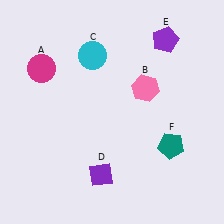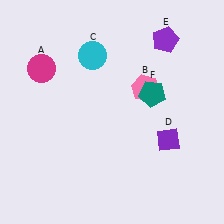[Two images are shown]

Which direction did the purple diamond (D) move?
The purple diamond (D) moved right.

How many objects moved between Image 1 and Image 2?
2 objects moved between the two images.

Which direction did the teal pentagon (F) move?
The teal pentagon (F) moved up.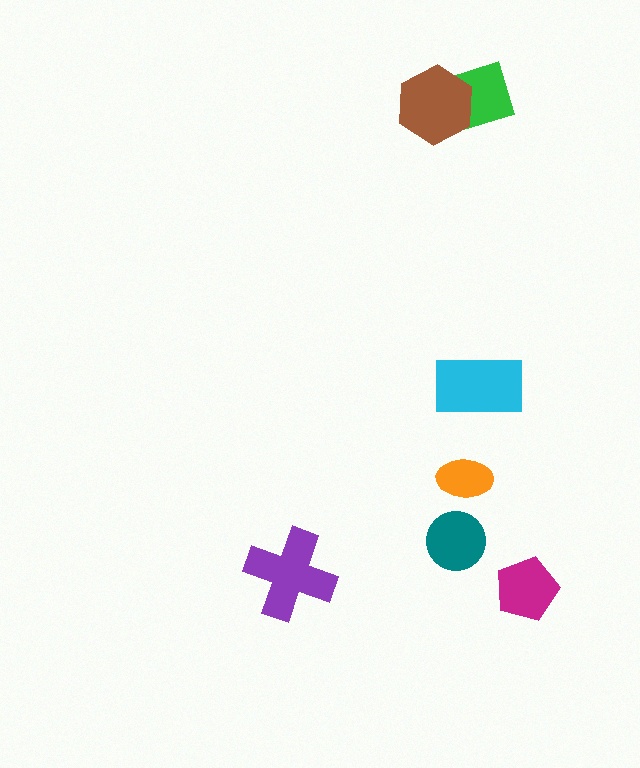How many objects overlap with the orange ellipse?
0 objects overlap with the orange ellipse.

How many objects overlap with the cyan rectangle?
0 objects overlap with the cyan rectangle.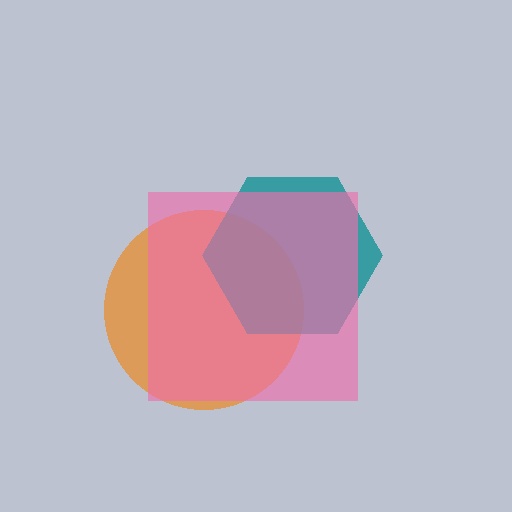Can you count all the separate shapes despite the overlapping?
Yes, there are 3 separate shapes.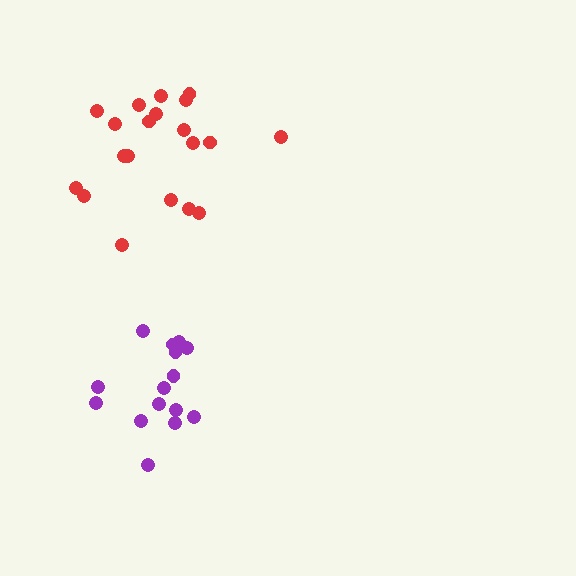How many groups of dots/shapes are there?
There are 2 groups.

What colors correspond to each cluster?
The clusters are colored: purple, red.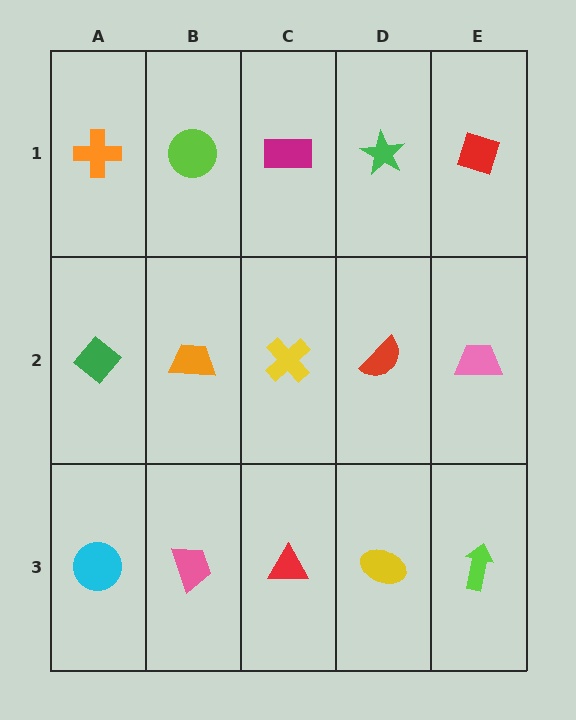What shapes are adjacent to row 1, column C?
A yellow cross (row 2, column C), a lime circle (row 1, column B), a green star (row 1, column D).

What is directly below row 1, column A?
A green diamond.